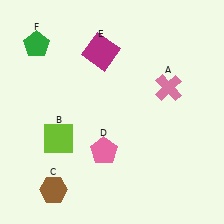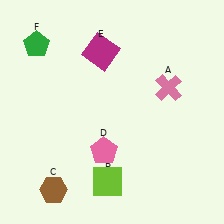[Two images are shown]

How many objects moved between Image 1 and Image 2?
1 object moved between the two images.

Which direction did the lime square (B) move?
The lime square (B) moved right.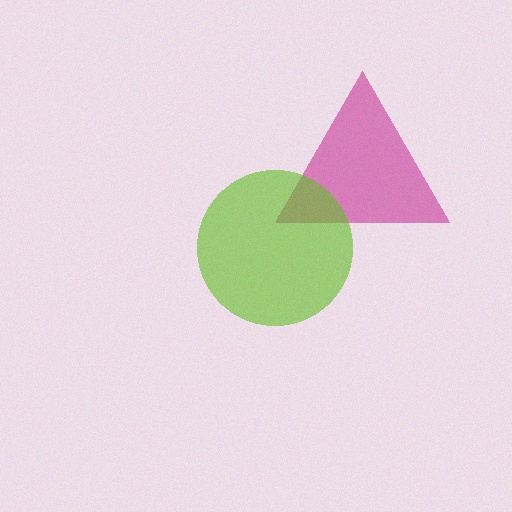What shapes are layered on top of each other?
The layered shapes are: a magenta triangle, a lime circle.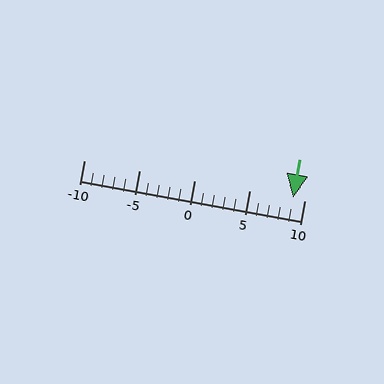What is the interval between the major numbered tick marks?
The major tick marks are spaced 5 units apart.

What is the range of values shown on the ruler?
The ruler shows values from -10 to 10.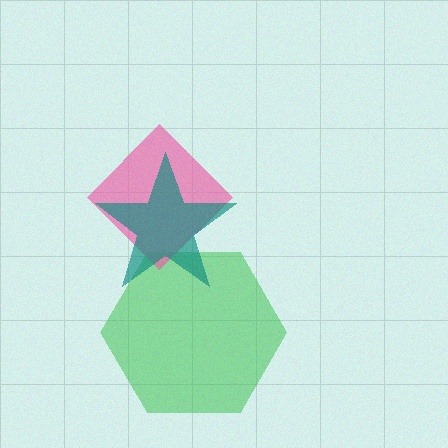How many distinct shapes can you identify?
There are 3 distinct shapes: a green hexagon, a pink diamond, a teal star.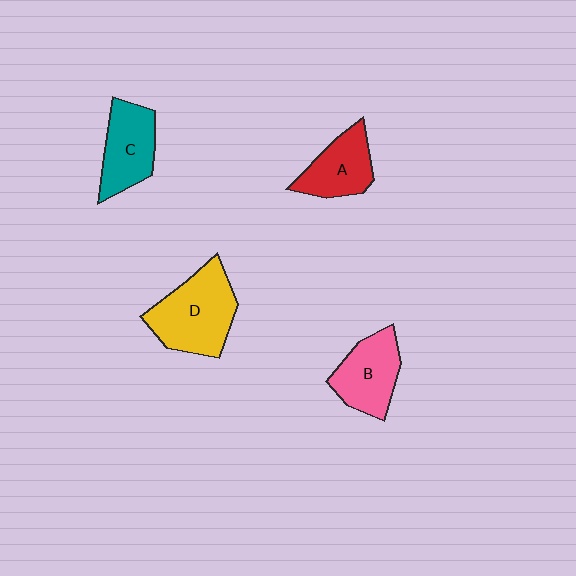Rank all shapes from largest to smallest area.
From largest to smallest: D (yellow), B (pink), C (teal), A (red).